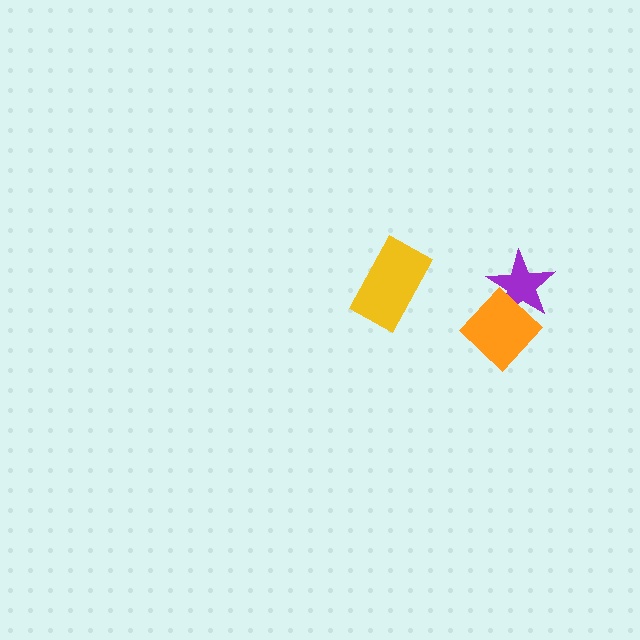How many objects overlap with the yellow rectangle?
0 objects overlap with the yellow rectangle.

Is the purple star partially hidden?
Yes, it is partially covered by another shape.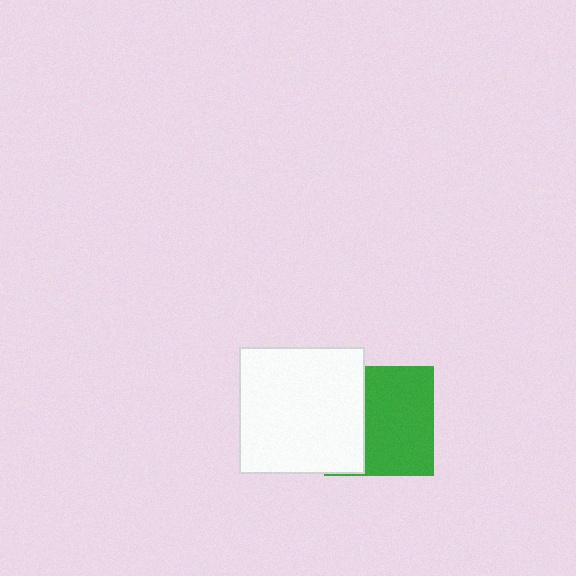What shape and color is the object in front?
The object in front is a white square.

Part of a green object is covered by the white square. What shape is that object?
It is a square.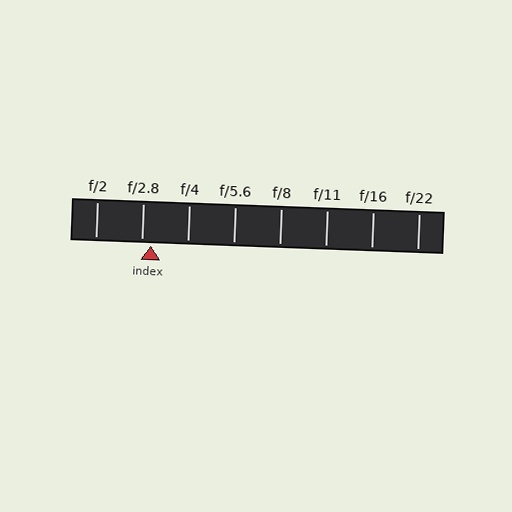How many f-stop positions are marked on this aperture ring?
There are 8 f-stop positions marked.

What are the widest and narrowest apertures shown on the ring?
The widest aperture shown is f/2 and the narrowest is f/22.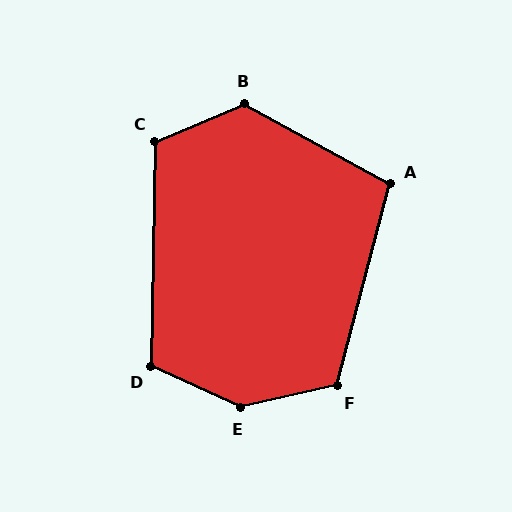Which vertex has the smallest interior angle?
A, at approximately 104 degrees.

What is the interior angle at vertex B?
Approximately 128 degrees (obtuse).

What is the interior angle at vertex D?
Approximately 114 degrees (obtuse).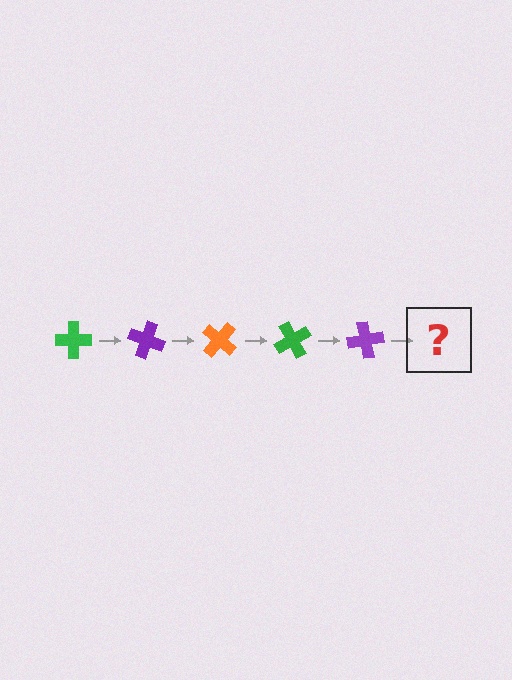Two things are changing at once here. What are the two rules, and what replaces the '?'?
The two rules are that it rotates 20 degrees each step and the color cycles through green, purple, and orange. The '?' should be an orange cross, rotated 100 degrees from the start.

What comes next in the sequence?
The next element should be an orange cross, rotated 100 degrees from the start.